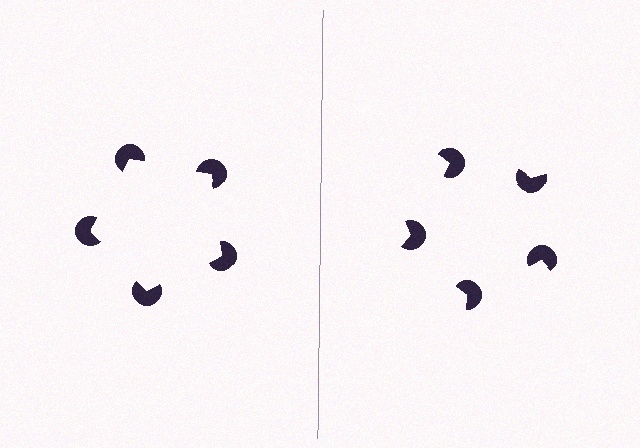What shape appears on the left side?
An illusory pentagon.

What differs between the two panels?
The pac-man discs are positioned identically on both sides; only the wedge orientations differ. On the left they align to a pentagon; on the right they are misaligned.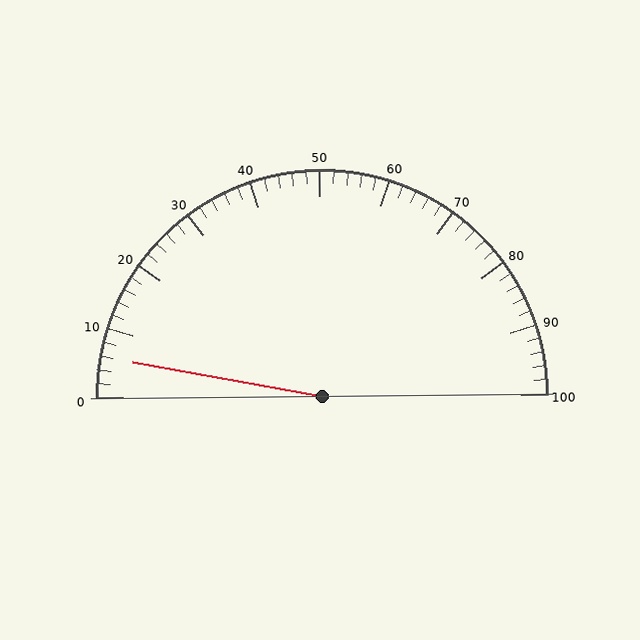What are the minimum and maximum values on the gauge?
The gauge ranges from 0 to 100.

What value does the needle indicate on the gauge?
The needle indicates approximately 6.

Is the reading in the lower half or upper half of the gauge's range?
The reading is in the lower half of the range (0 to 100).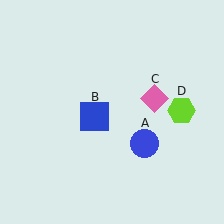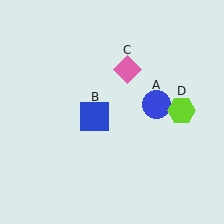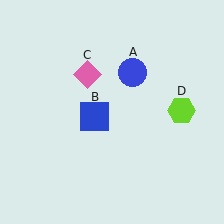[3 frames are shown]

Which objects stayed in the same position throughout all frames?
Blue square (object B) and lime hexagon (object D) remained stationary.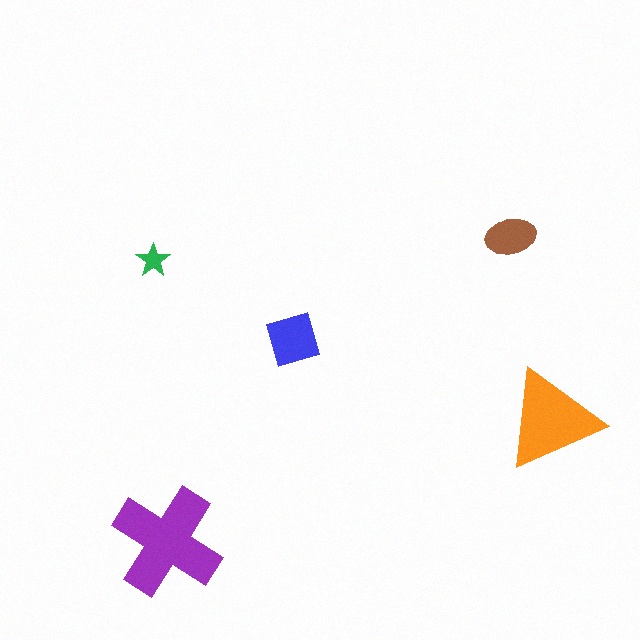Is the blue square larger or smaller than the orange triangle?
Smaller.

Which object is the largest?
The purple cross.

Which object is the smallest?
The green star.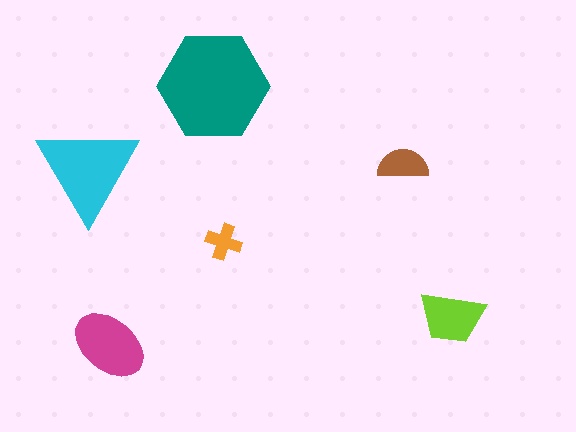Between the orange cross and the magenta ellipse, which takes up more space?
The magenta ellipse.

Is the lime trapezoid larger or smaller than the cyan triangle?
Smaller.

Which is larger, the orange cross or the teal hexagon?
The teal hexagon.